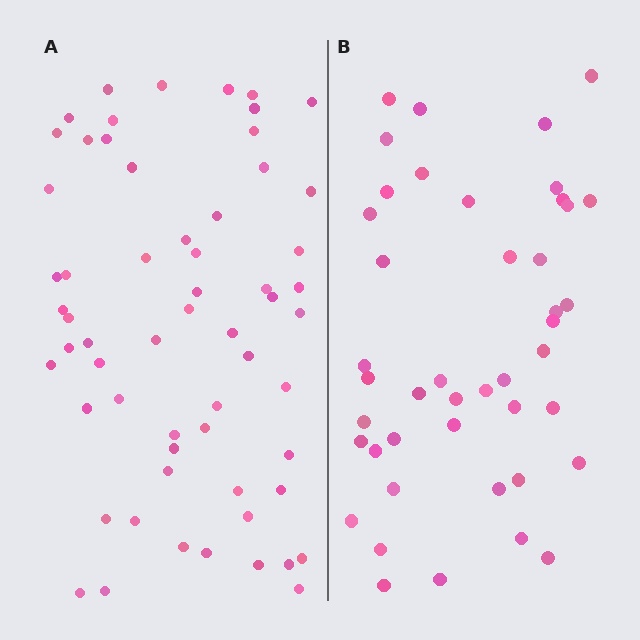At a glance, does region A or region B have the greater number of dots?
Region A (the left region) has more dots.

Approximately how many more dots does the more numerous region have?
Region A has approximately 15 more dots than region B.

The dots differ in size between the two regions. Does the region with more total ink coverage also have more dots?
No. Region B has more total ink coverage because its dots are larger, but region A actually contains more individual dots. Total area can be misleading — the number of items is what matters here.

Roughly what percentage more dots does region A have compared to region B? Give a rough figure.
About 35% more.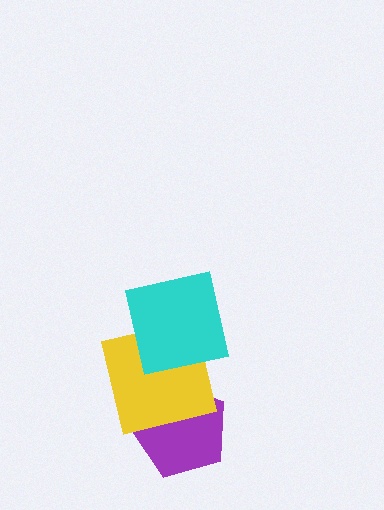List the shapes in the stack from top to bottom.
From top to bottom: the cyan square, the yellow square, the purple pentagon.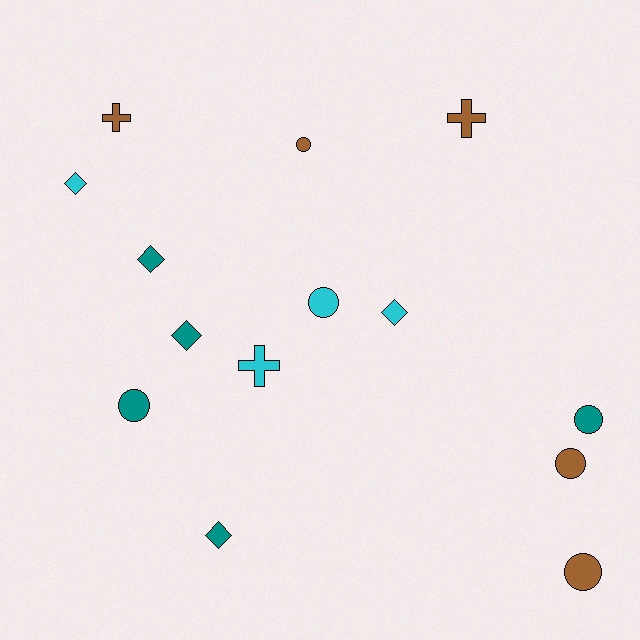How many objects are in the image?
There are 14 objects.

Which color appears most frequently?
Teal, with 5 objects.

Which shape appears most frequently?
Circle, with 6 objects.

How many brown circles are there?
There are 3 brown circles.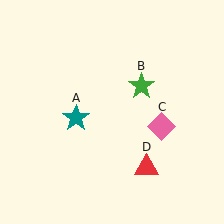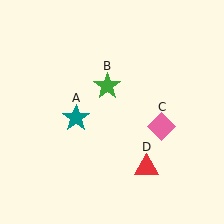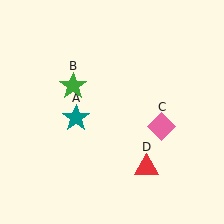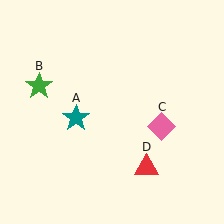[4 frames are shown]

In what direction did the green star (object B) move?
The green star (object B) moved left.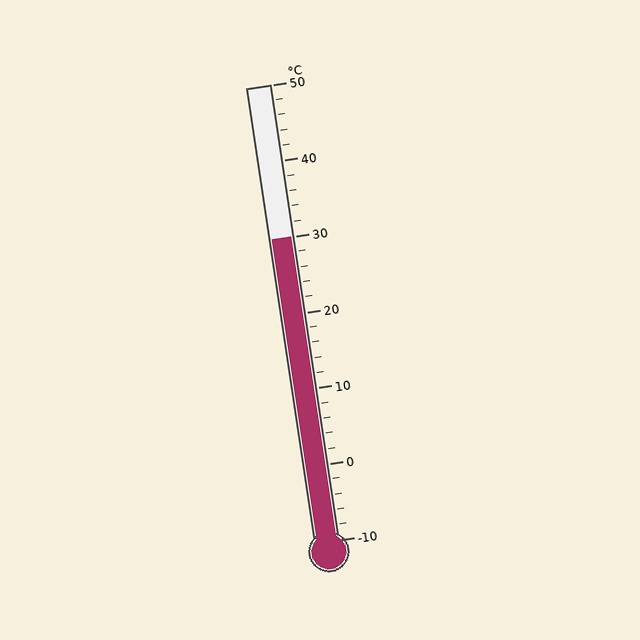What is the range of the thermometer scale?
The thermometer scale ranges from -10°C to 50°C.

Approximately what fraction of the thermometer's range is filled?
The thermometer is filled to approximately 65% of its range.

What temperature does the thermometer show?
The thermometer shows approximately 30°C.